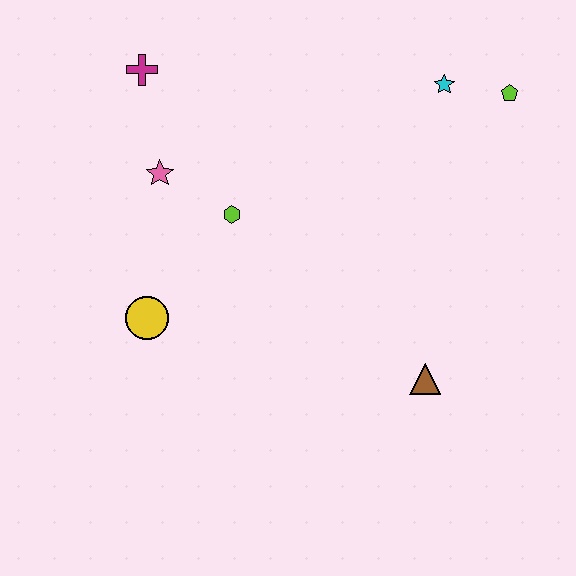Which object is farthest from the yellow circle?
The lime pentagon is farthest from the yellow circle.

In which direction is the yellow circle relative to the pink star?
The yellow circle is below the pink star.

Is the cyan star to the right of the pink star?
Yes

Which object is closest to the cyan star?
The lime pentagon is closest to the cyan star.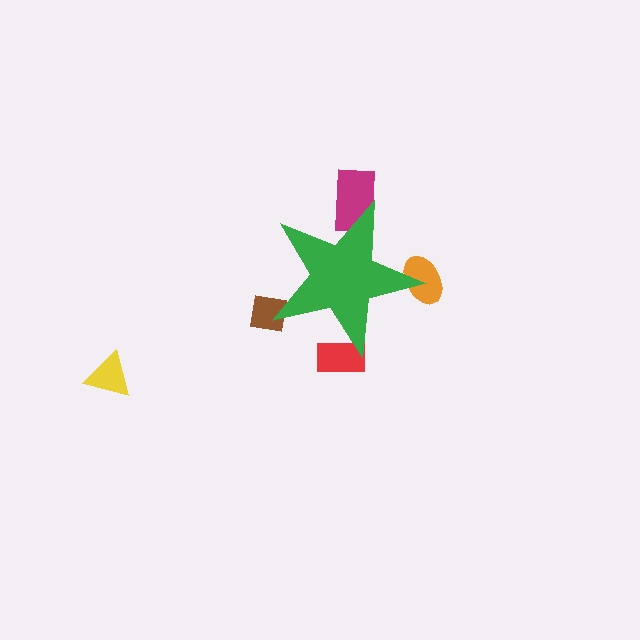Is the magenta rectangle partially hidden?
Yes, the magenta rectangle is partially hidden behind the green star.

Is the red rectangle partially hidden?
Yes, the red rectangle is partially hidden behind the green star.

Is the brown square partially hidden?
Yes, the brown square is partially hidden behind the green star.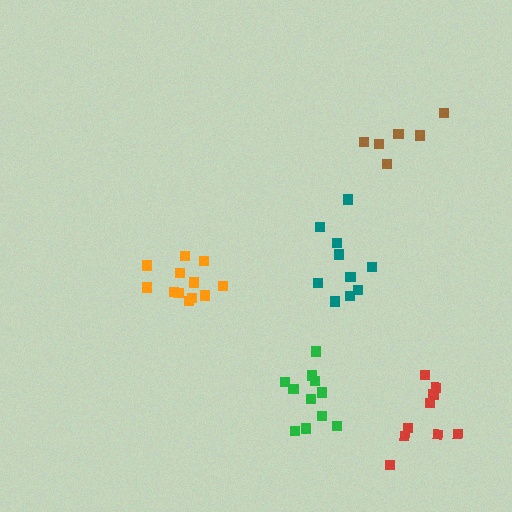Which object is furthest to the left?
The orange cluster is leftmost.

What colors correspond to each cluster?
The clusters are colored: orange, red, brown, green, teal.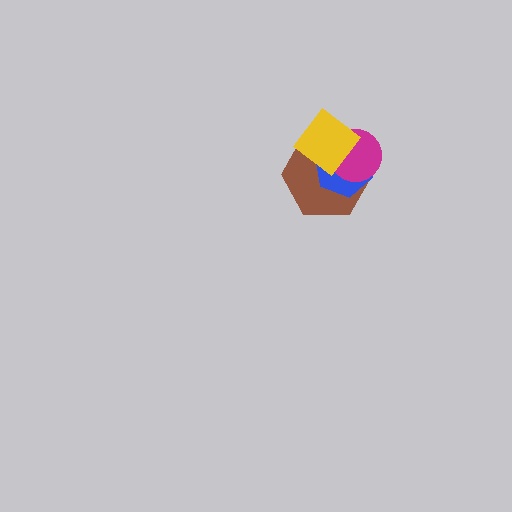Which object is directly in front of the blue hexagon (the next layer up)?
The magenta circle is directly in front of the blue hexagon.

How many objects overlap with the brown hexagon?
3 objects overlap with the brown hexagon.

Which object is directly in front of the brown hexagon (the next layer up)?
The blue hexagon is directly in front of the brown hexagon.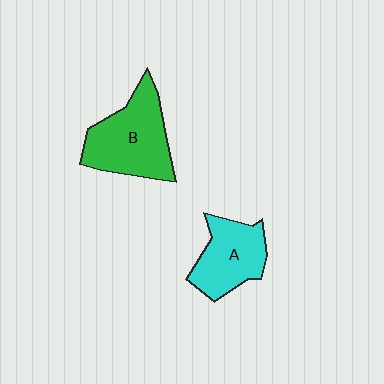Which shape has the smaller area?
Shape A (cyan).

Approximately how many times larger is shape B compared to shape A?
Approximately 1.3 times.